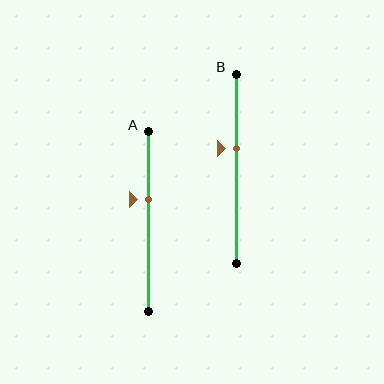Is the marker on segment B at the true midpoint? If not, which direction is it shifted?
No, the marker on segment B is shifted upward by about 11% of the segment length.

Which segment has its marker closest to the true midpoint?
Segment B has its marker closest to the true midpoint.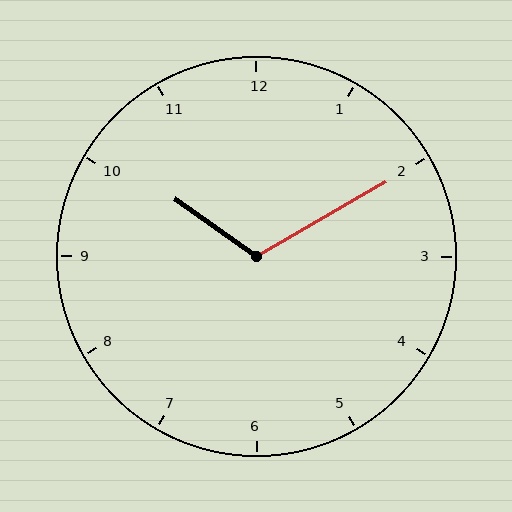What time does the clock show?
10:10.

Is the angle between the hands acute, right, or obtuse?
It is obtuse.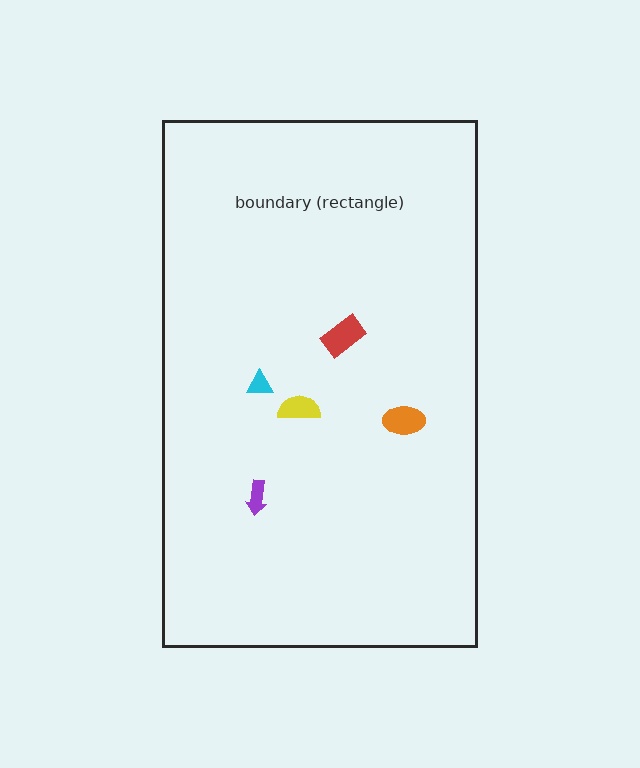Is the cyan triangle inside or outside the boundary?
Inside.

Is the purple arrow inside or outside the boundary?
Inside.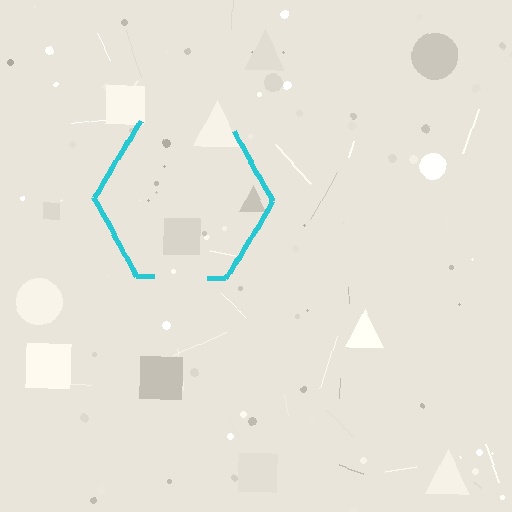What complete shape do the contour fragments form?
The contour fragments form a hexagon.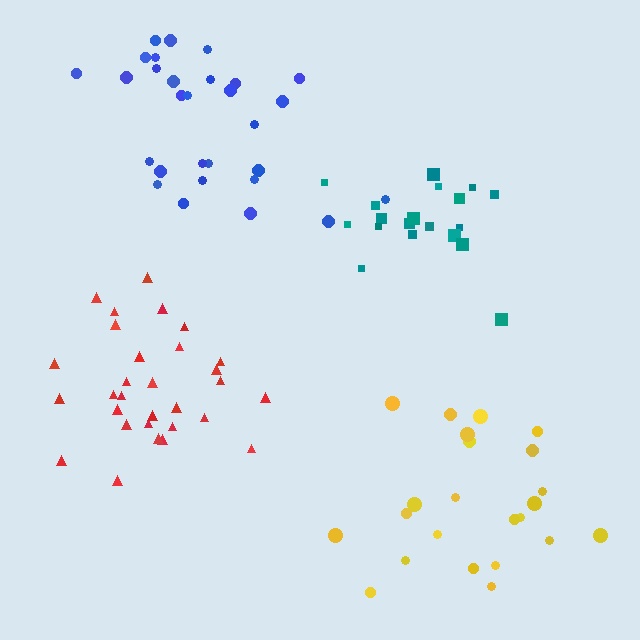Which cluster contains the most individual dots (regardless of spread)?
Red (31).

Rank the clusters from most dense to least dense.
teal, red, blue, yellow.